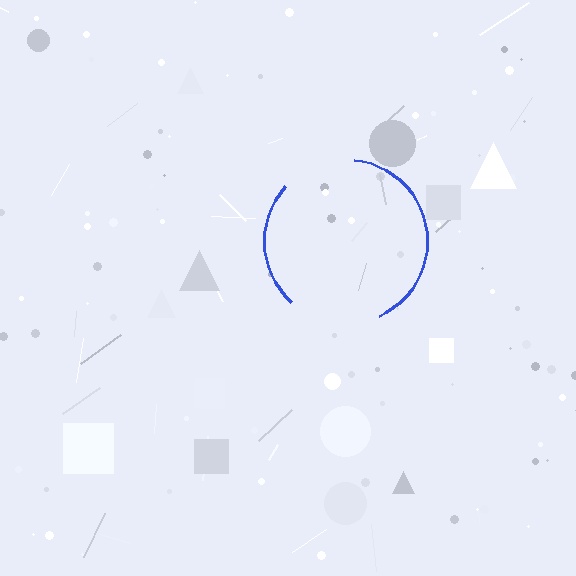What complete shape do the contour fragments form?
The contour fragments form a circle.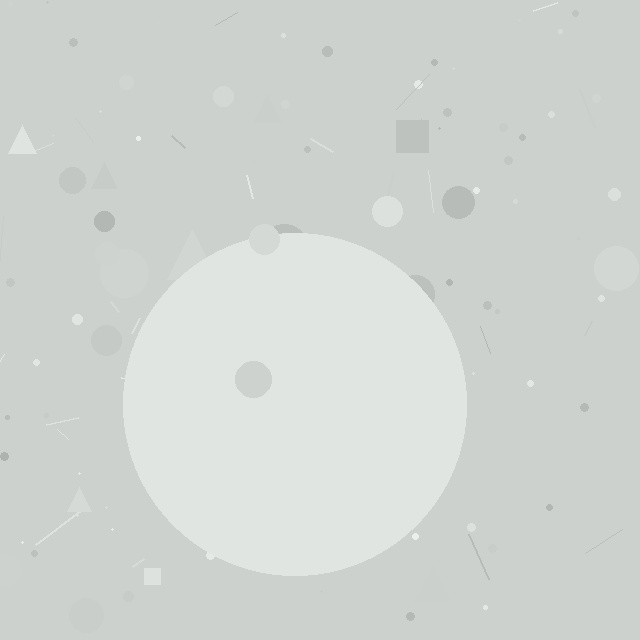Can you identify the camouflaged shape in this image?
The camouflaged shape is a circle.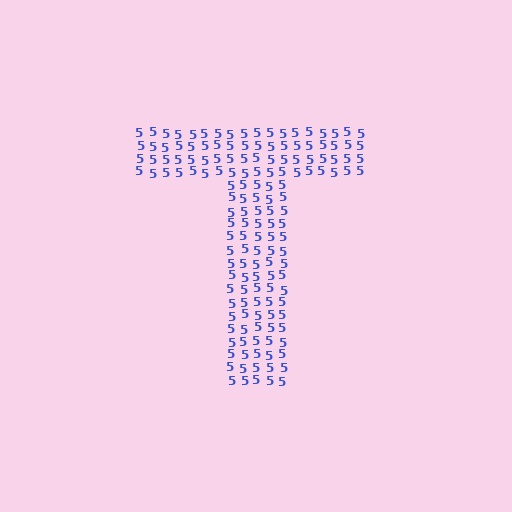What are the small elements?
The small elements are digit 5's.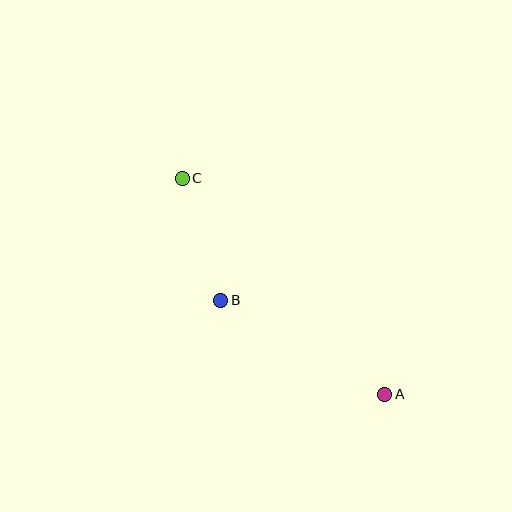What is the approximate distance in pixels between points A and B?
The distance between A and B is approximately 189 pixels.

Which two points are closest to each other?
Points B and C are closest to each other.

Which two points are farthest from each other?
Points A and C are farthest from each other.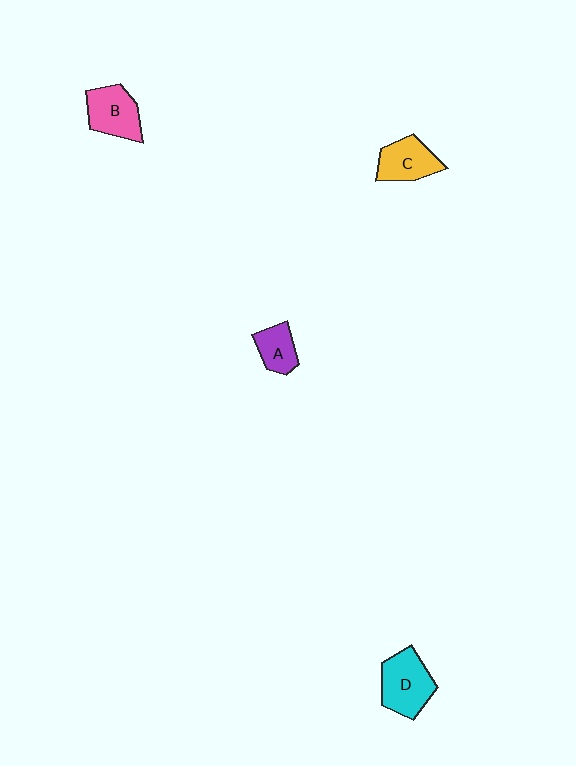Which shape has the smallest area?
Shape A (purple).